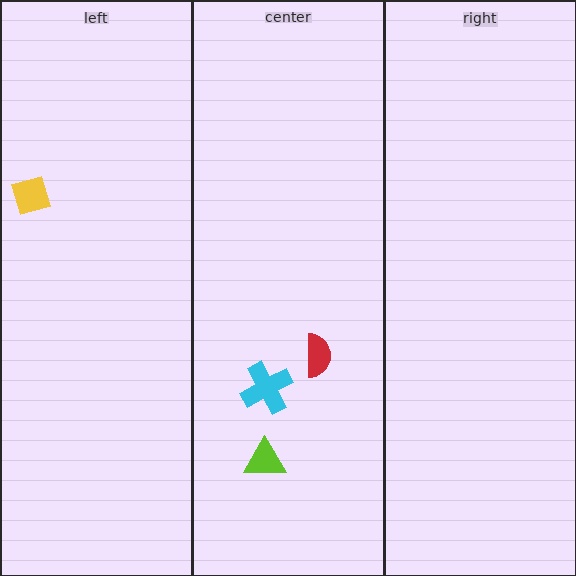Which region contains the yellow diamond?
The left region.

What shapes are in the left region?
The yellow diamond.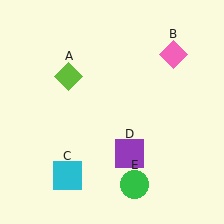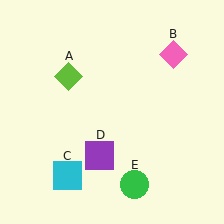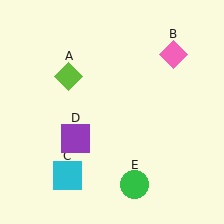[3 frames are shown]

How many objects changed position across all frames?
1 object changed position: purple square (object D).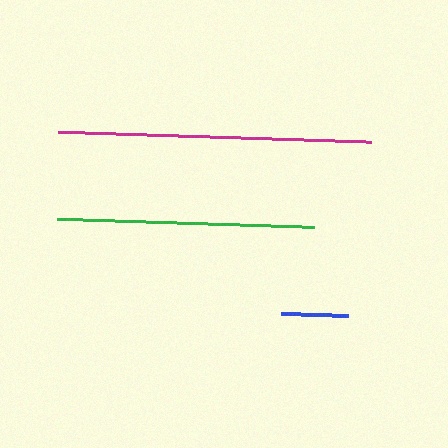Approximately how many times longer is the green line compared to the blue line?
The green line is approximately 3.9 times the length of the blue line.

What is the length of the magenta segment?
The magenta segment is approximately 313 pixels long.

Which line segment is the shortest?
The blue line is the shortest at approximately 67 pixels.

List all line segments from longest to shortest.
From longest to shortest: magenta, green, blue.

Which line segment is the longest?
The magenta line is the longest at approximately 313 pixels.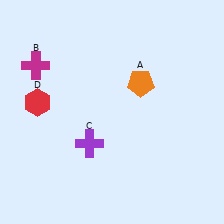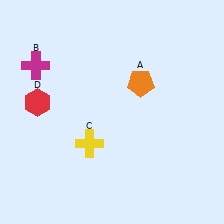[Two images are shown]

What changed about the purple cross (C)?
In Image 1, C is purple. In Image 2, it changed to yellow.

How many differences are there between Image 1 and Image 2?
There is 1 difference between the two images.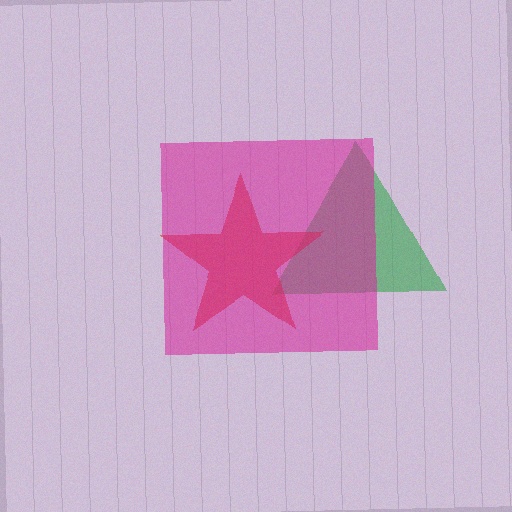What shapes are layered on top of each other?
The layered shapes are: a green triangle, a red star, a magenta square.